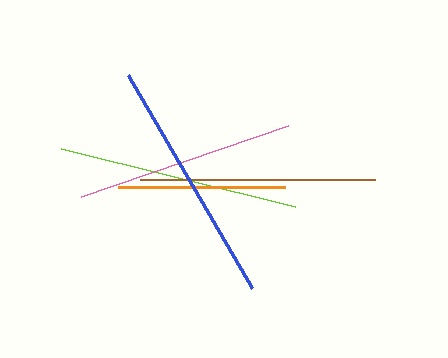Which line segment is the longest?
The blue line is the longest at approximately 246 pixels.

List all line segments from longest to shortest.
From longest to shortest: blue, lime, brown, pink, orange.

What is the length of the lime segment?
The lime segment is approximately 241 pixels long.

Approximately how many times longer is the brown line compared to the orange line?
The brown line is approximately 1.4 times the length of the orange line.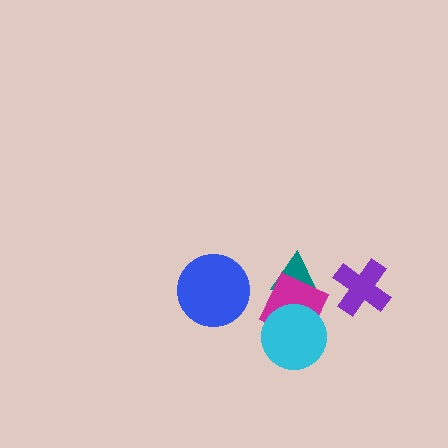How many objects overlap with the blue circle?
0 objects overlap with the blue circle.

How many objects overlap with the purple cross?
0 objects overlap with the purple cross.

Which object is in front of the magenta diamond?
The cyan circle is in front of the magenta diamond.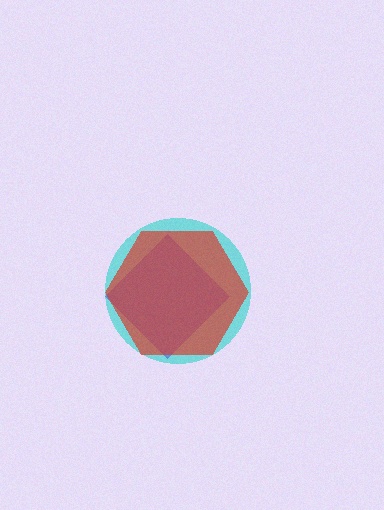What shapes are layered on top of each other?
The layered shapes are: a cyan circle, a blue diamond, a red hexagon.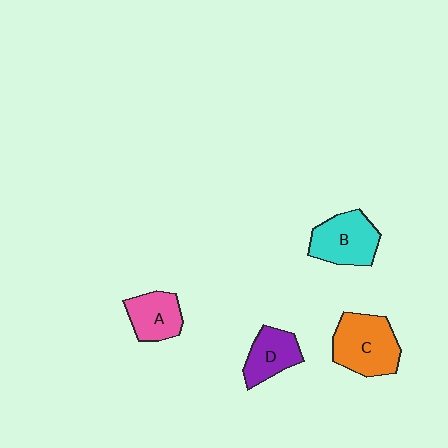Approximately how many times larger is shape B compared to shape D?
Approximately 1.3 times.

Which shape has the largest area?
Shape C (orange).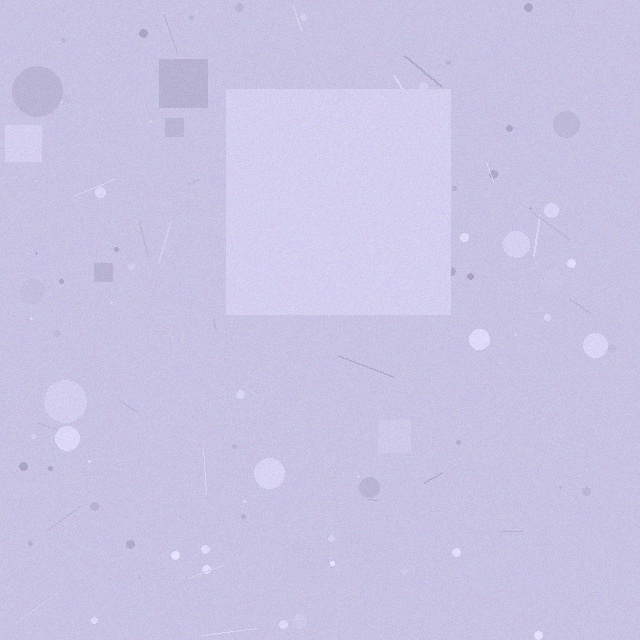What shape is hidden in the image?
A square is hidden in the image.